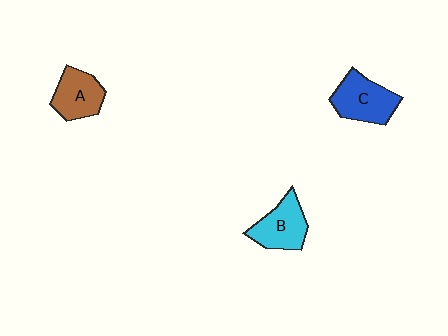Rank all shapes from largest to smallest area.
From largest to smallest: C (blue), B (cyan), A (brown).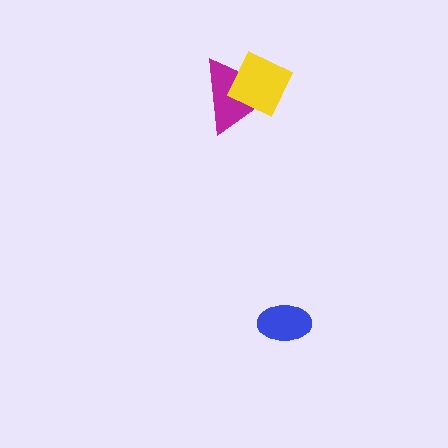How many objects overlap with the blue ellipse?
0 objects overlap with the blue ellipse.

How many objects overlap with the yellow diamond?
1 object overlaps with the yellow diamond.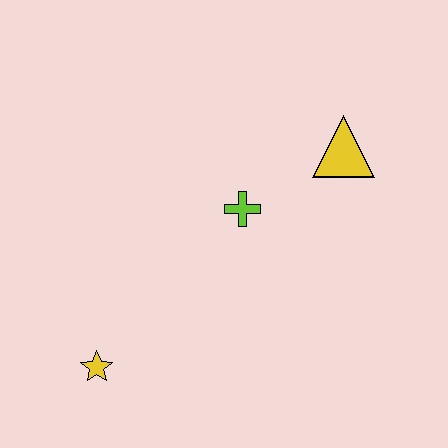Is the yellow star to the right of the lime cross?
No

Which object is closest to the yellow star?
The lime cross is closest to the yellow star.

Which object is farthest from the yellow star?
The yellow triangle is farthest from the yellow star.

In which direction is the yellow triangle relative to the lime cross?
The yellow triangle is to the right of the lime cross.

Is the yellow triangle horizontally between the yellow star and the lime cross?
No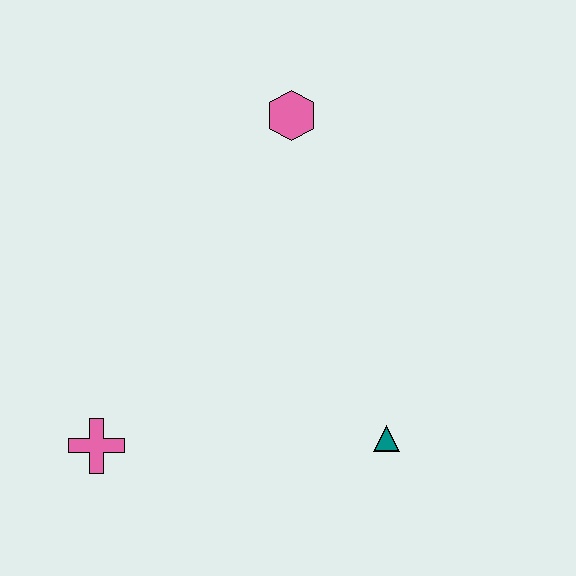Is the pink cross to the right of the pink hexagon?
No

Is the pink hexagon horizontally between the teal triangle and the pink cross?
Yes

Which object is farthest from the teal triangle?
The pink hexagon is farthest from the teal triangle.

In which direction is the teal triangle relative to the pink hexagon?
The teal triangle is below the pink hexagon.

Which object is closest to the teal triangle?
The pink cross is closest to the teal triangle.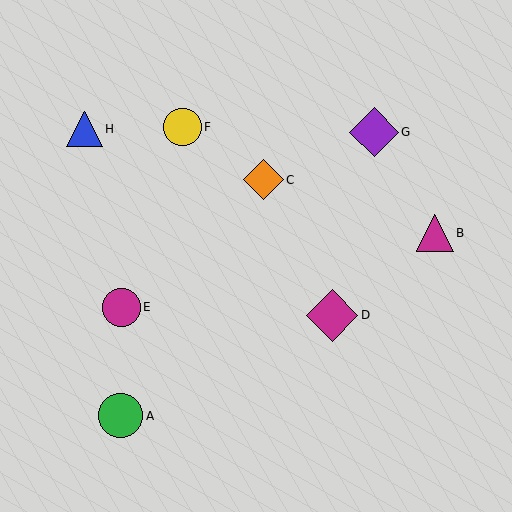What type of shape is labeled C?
Shape C is an orange diamond.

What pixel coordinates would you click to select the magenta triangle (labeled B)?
Click at (435, 233) to select the magenta triangle B.